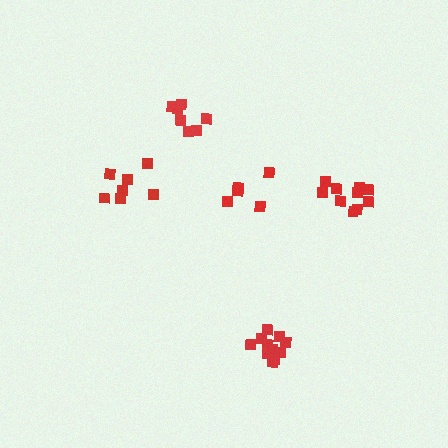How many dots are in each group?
Group 1: 7 dots, Group 2: 10 dots, Group 3: 7 dots, Group 4: 11 dots, Group 5: 5 dots (40 total).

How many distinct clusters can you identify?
There are 5 distinct clusters.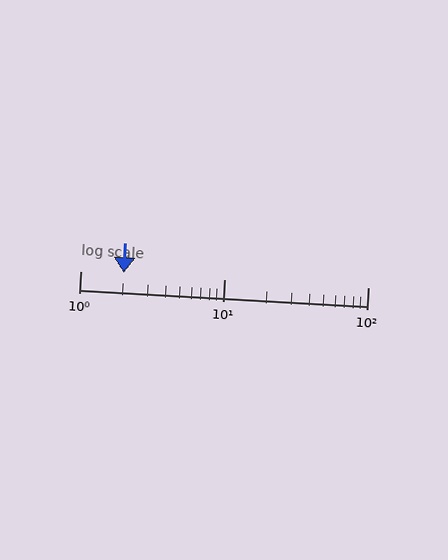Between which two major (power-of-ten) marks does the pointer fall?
The pointer is between 1 and 10.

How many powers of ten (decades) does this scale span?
The scale spans 2 decades, from 1 to 100.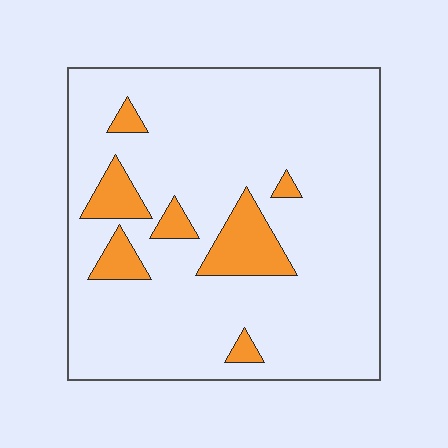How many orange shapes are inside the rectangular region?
7.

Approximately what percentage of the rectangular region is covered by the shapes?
Approximately 10%.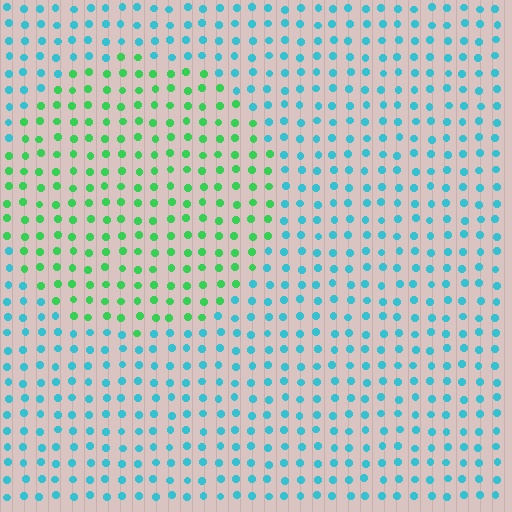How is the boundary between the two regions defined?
The boundary is defined purely by a slight shift in hue (about 54 degrees). Spacing, size, and orientation are identical on both sides.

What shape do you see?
I see a circle.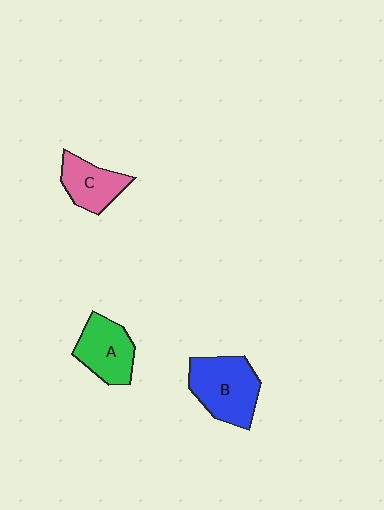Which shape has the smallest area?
Shape C (pink).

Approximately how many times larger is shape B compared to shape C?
Approximately 1.5 times.